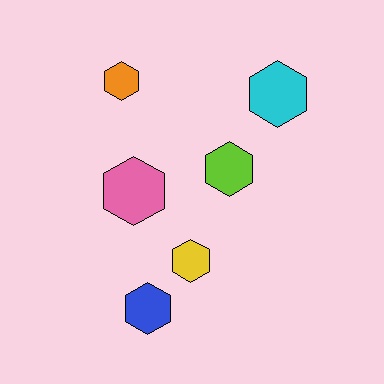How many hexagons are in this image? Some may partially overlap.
There are 6 hexagons.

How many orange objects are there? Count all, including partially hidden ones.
There is 1 orange object.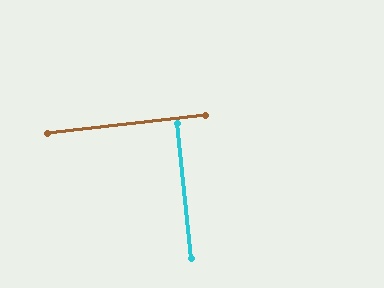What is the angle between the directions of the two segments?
Approximately 89 degrees.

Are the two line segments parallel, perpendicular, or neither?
Perpendicular — they meet at approximately 89°.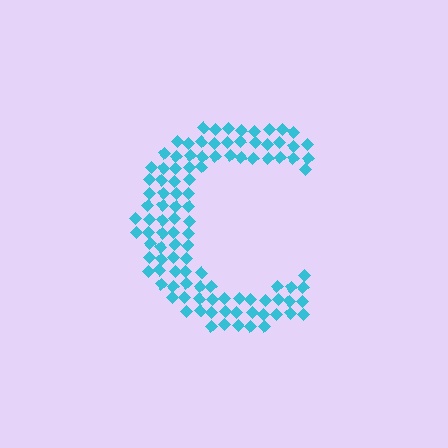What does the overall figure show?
The overall figure shows the letter C.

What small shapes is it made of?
It is made of small diamonds.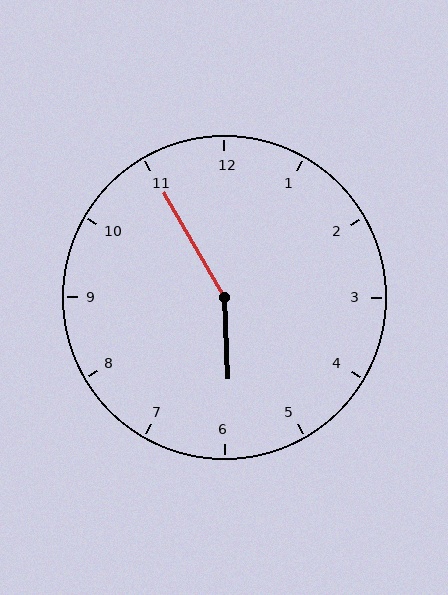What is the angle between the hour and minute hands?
Approximately 152 degrees.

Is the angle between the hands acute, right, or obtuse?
It is obtuse.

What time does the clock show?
5:55.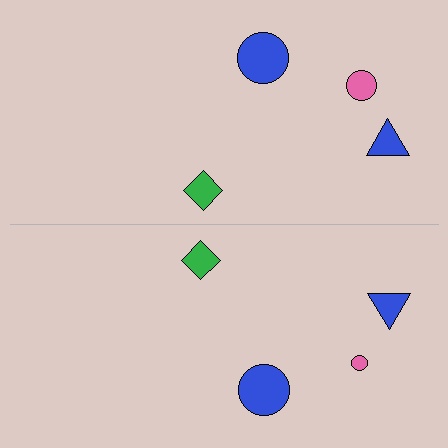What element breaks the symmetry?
The pink circle on the bottom side has a different size than its mirror counterpart.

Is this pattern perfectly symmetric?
No, the pattern is not perfectly symmetric. The pink circle on the bottom side has a different size than its mirror counterpart.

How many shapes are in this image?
There are 8 shapes in this image.